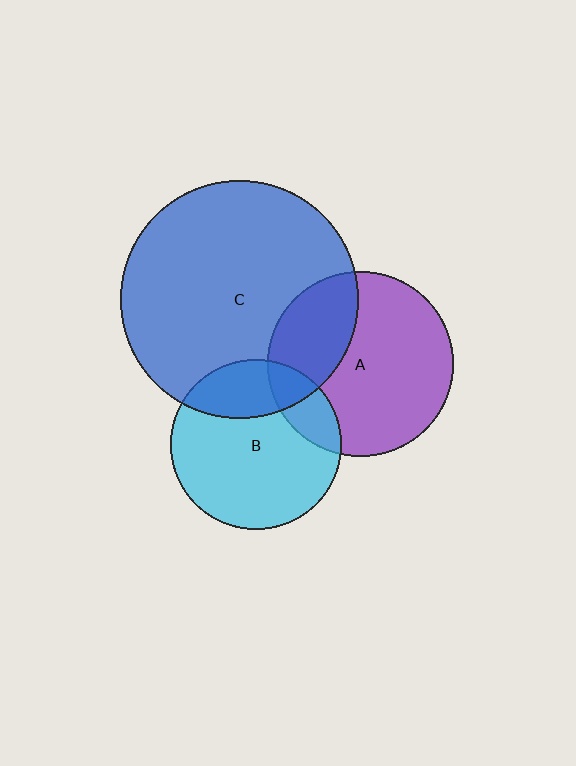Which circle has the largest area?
Circle C (blue).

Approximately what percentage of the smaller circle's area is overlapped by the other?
Approximately 15%.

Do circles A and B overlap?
Yes.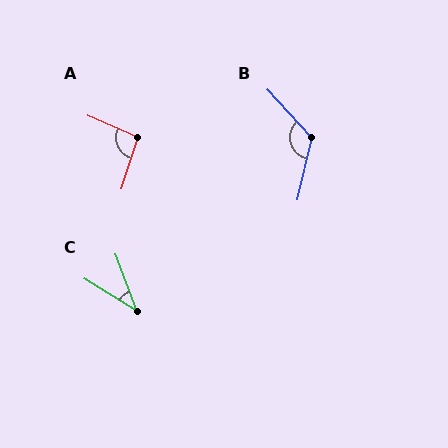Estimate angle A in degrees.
Approximately 96 degrees.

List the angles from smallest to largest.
C (38°), A (96°), B (124°).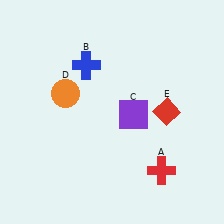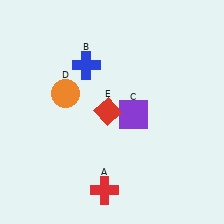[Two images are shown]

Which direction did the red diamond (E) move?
The red diamond (E) moved left.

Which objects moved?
The objects that moved are: the red cross (A), the red diamond (E).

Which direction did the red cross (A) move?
The red cross (A) moved left.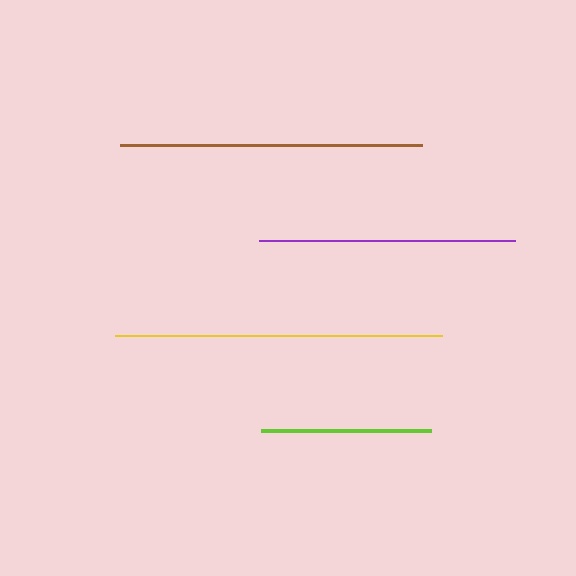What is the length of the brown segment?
The brown segment is approximately 302 pixels long.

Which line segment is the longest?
The yellow line is the longest at approximately 327 pixels.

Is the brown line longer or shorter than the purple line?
The brown line is longer than the purple line.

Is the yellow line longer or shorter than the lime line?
The yellow line is longer than the lime line.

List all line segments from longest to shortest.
From longest to shortest: yellow, brown, purple, lime.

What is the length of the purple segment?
The purple segment is approximately 256 pixels long.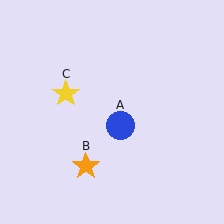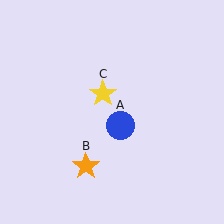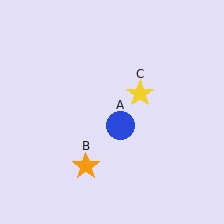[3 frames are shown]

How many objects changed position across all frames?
1 object changed position: yellow star (object C).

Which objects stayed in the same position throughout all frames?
Blue circle (object A) and orange star (object B) remained stationary.